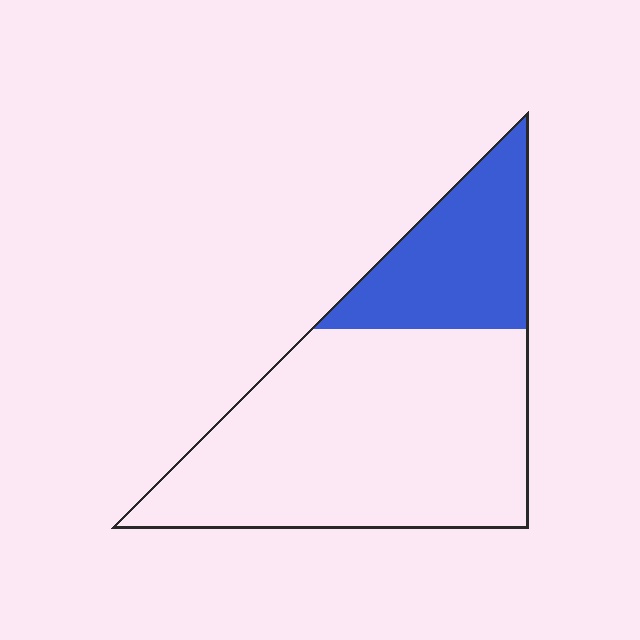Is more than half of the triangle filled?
No.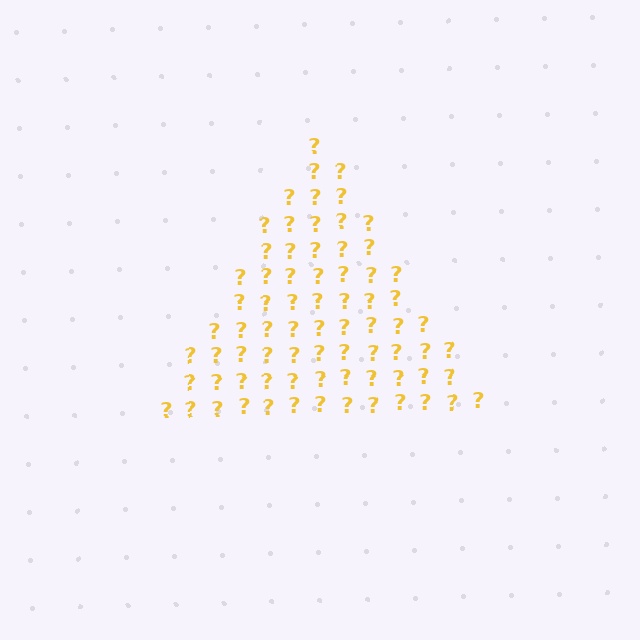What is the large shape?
The large shape is a triangle.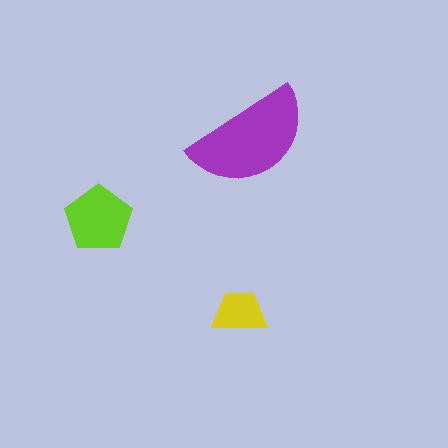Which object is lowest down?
The yellow trapezoid is bottommost.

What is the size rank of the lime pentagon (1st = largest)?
2nd.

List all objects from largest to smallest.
The purple semicircle, the lime pentagon, the yellow trapezoid.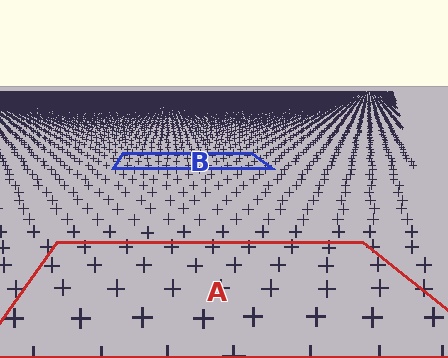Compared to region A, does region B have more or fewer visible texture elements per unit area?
Region B has more texture elements per unit area — they are packed more densely because it is farther away.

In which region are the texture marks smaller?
The texture marks are smaller in region B, because it is farther away.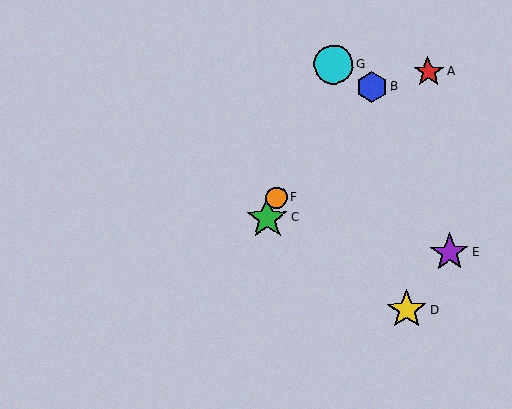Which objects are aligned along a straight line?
Objects C, F, G are aligned along a straight line.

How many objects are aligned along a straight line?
3 objects (C, F, G) are aligned along a straight line.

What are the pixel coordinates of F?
Object F is at (276, 198).